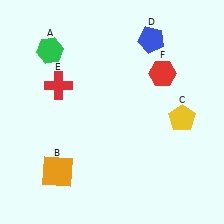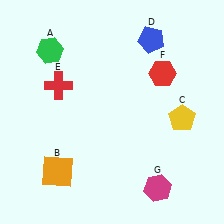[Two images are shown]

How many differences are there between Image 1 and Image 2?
There is 1 difference between the two images.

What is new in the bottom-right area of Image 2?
A magenta hexagon (G) was added in the bottom-right area of Image 2.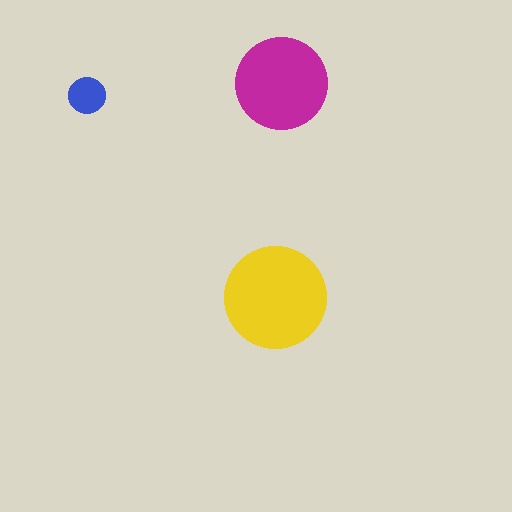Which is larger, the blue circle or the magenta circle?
The magenta one.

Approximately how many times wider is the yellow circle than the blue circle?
About 3 times wider.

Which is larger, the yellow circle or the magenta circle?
The yellow one.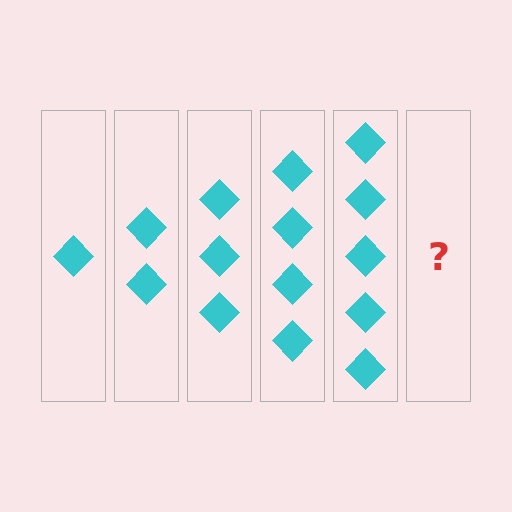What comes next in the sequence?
The next element should be 6 diamonds.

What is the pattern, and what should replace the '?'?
The pattern is that each step adds one more diamond. The '?' should be 6 diamonds.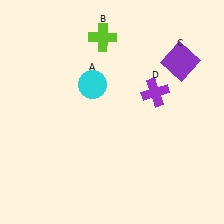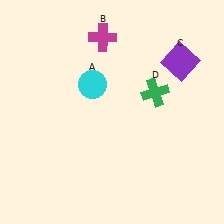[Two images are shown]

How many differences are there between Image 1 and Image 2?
There are 2 differences between the two images.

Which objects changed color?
B changed from lime to magenta. D changed from purple to green.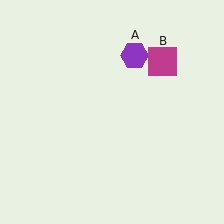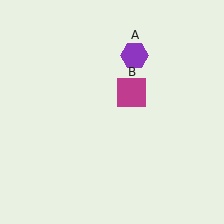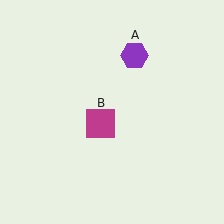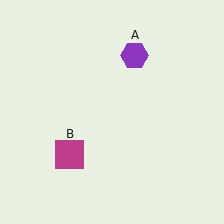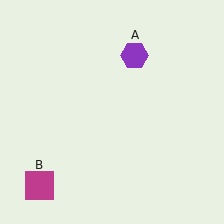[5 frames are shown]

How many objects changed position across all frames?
1 object changed position: magenta square (object B).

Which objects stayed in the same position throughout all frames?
Purple hexagon (object A) remained stationary.